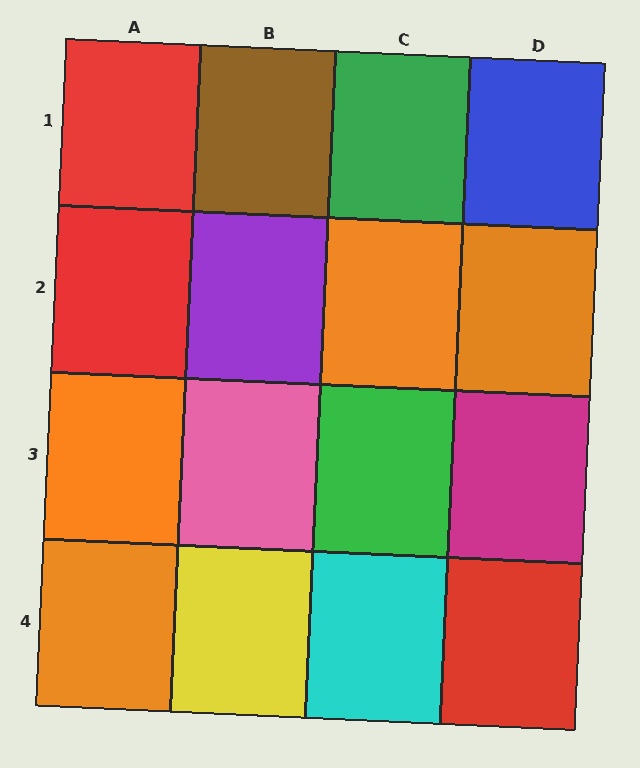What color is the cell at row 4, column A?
Orange.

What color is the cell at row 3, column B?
Pink.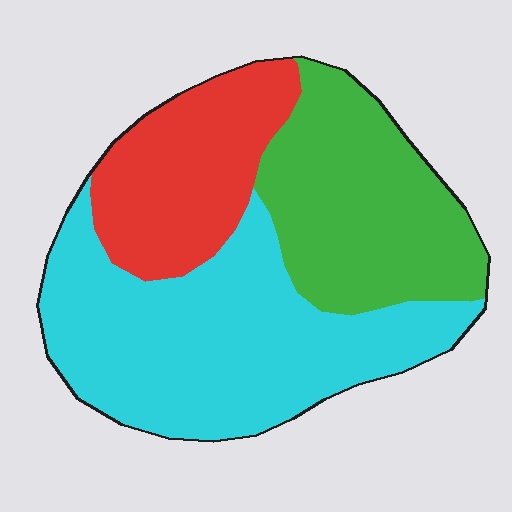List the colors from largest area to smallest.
From largest to smallest: cyan, green, red.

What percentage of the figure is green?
Green covers about 30% of the figure.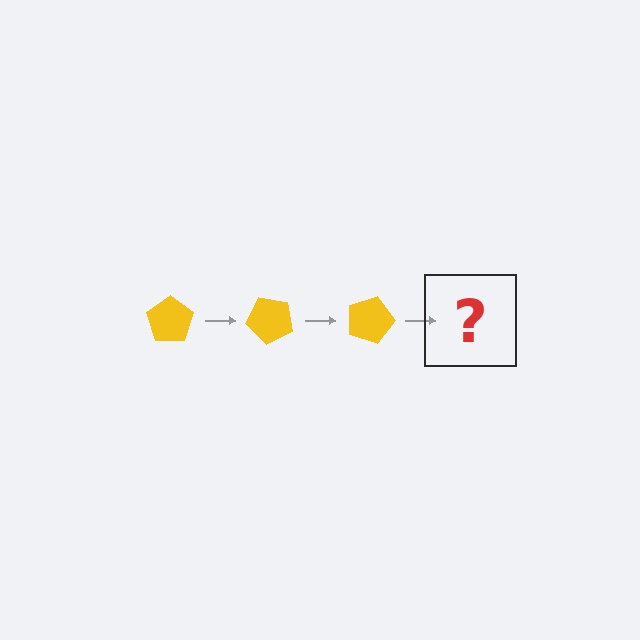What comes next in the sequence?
The next element should be a yellow pentagon rotated 135 degrees.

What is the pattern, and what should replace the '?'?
The pattern is that the pentagon rotates 45 degrees each step. The '?' should be a yellow pentagon rotated 135 degrees.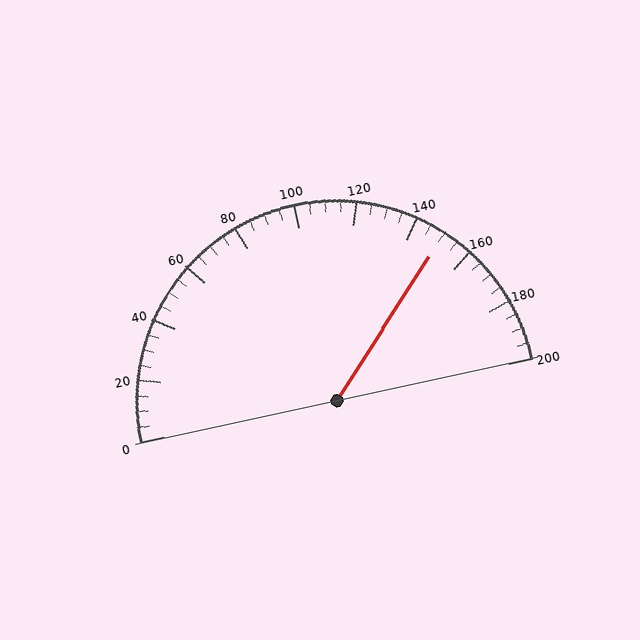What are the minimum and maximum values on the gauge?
The gauge ranges from 0 to 200.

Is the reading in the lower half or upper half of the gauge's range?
The reading is in the upper half of the range (0 to 200).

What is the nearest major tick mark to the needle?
The nearest major tick mark is 160.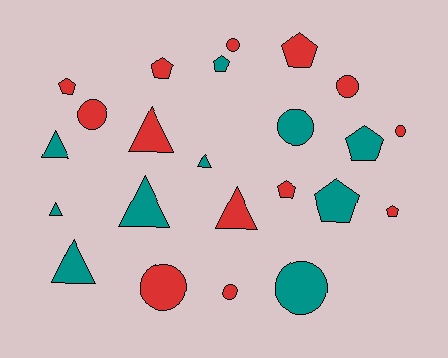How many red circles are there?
There are 6 red circles.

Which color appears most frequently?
Red, with 13 objects.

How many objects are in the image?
There are 23 objects.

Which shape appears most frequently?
Pentagon, with 8 objects.